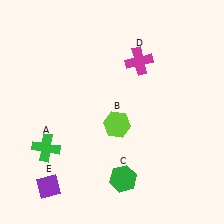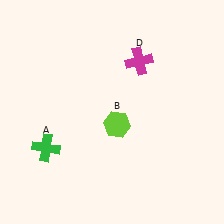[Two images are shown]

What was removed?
The green hexagon (C), the purple diamond (E) were removed in Image 2.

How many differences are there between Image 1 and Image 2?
There are 2 differences between the two images.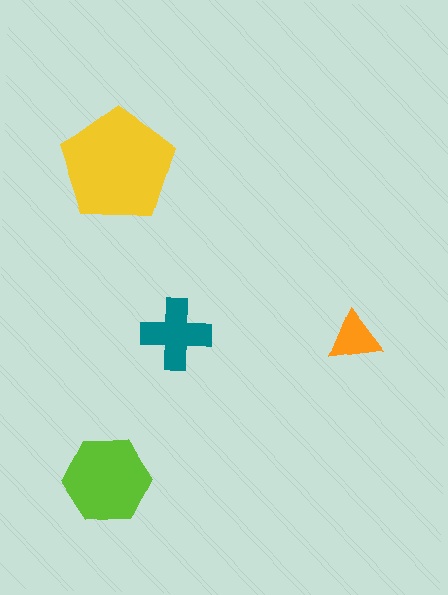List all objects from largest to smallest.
The yellow pentagon, the lime hexagon, the teal cross, the orange triangle.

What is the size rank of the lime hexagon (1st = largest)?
2nd.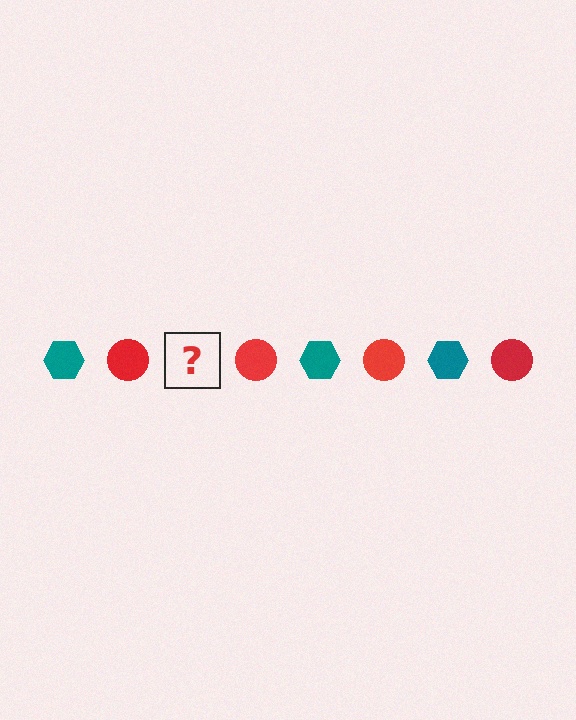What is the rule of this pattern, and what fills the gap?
The rule is that the pattern alternates between teal hexagon and red circle. The gap should be filled with a teal hexagon.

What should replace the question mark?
The question mark should be replaced with a teal hexagon.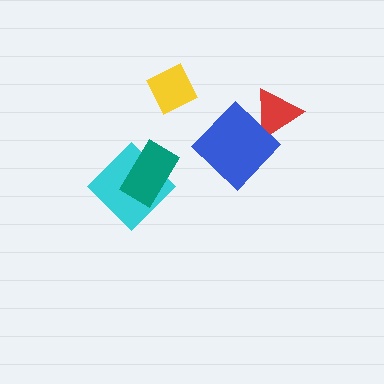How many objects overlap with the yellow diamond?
0 objects overlap with the yellow diamond.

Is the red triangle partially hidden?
Yes, it is partially covered by another shape.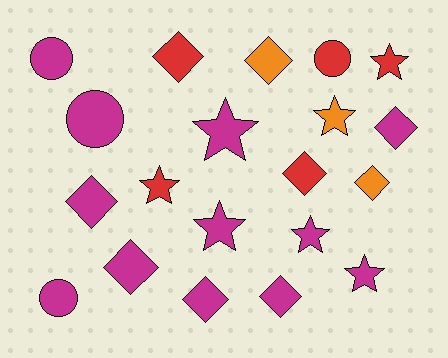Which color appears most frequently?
Magenta, with 12 objects.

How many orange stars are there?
There is 1 orange star.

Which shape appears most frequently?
Diamond, with 9 objects.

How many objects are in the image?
There are 20 objects.